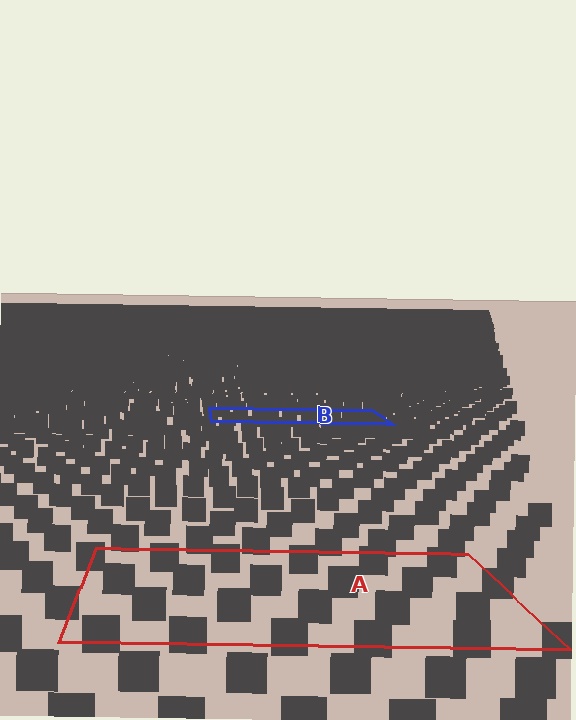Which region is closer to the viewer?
Region A is closer. The texture elements there are larger and more spread out.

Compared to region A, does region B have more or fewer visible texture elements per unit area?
Region B has more texture elements per unit area — they are packed more densely because it is farther away.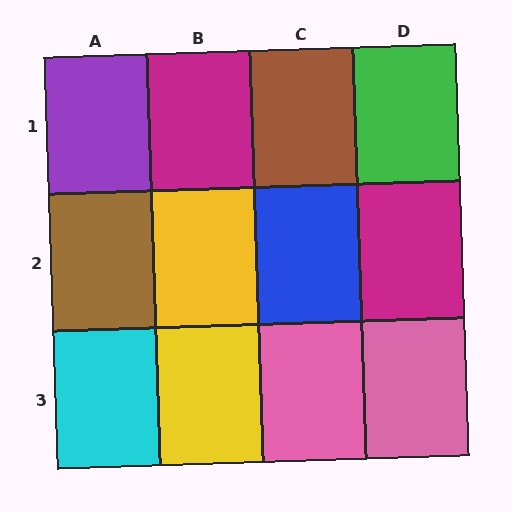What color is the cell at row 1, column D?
Green.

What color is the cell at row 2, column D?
Magenta.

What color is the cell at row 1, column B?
Magenta.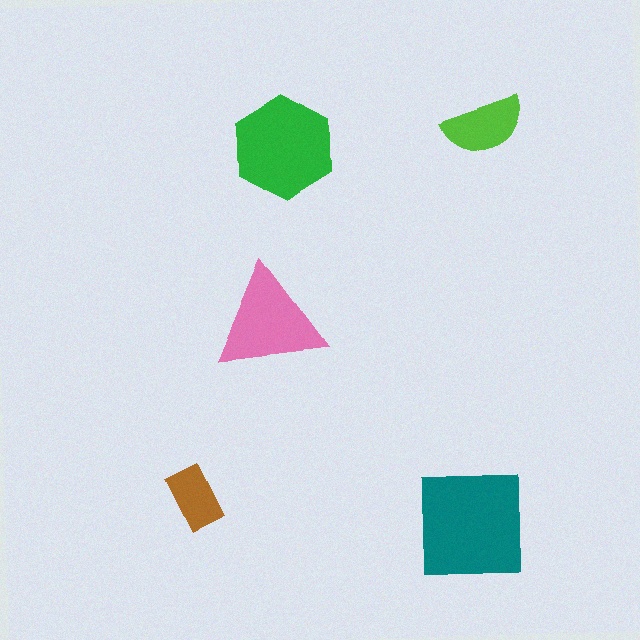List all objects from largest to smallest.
The teal square, the green hexagon, the pink triangle, the lime semicircle, the brown rectangle.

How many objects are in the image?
There are 5 objects in the image.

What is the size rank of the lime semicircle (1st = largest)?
4th.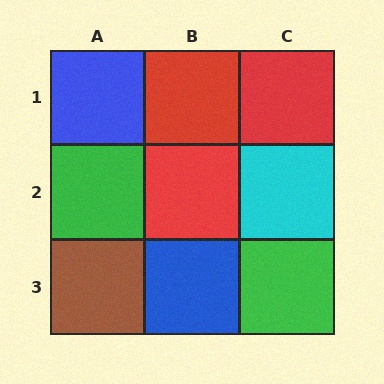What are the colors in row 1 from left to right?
Blue, red, red.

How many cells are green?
2 cells are green.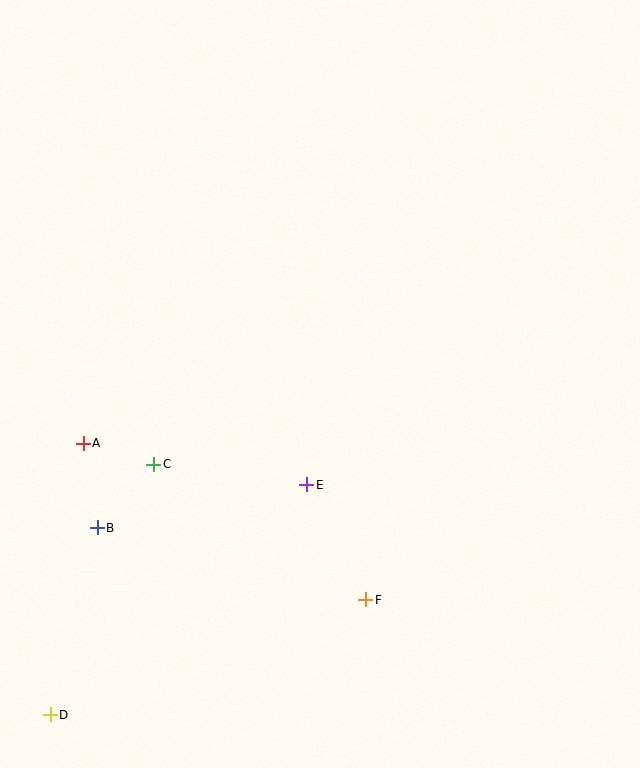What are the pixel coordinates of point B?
Point B is at (97, 528).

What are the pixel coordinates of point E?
Point E is at (307, 485).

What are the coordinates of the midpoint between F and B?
The midpoint between F and B is at (231, 564).